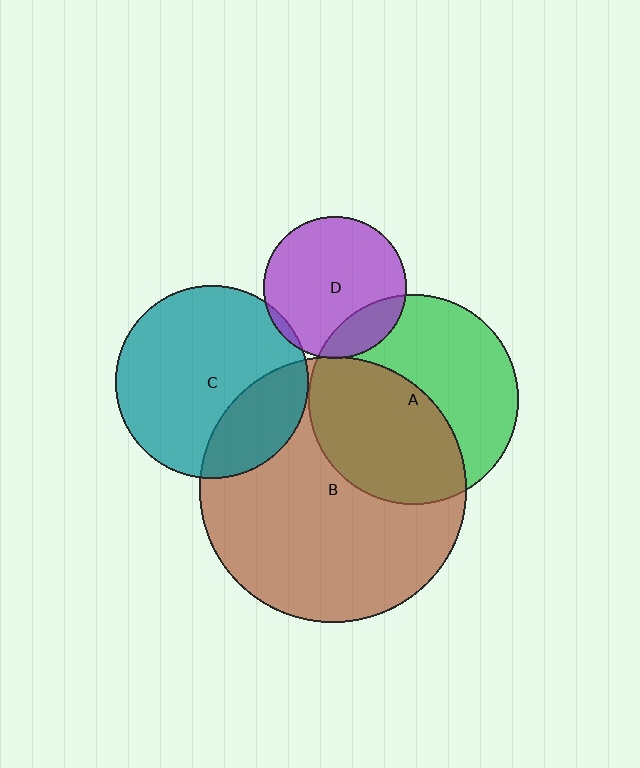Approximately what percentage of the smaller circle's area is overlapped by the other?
Approximately 5%.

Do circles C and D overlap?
Yes.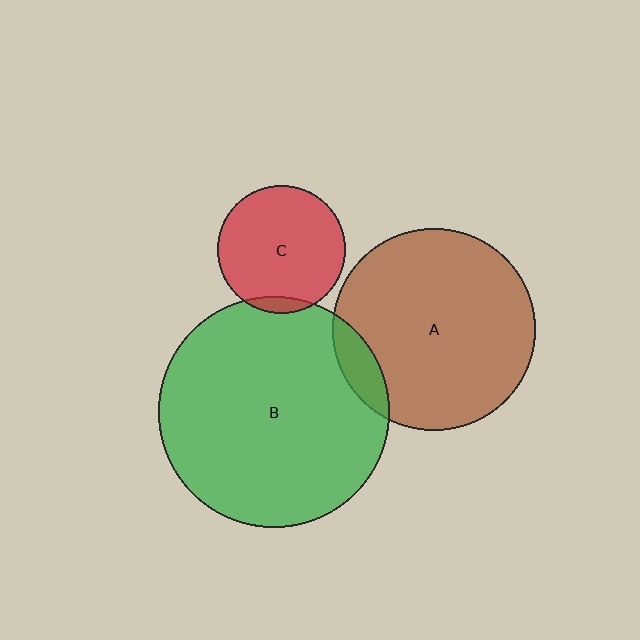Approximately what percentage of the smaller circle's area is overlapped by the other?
Approximately 5%.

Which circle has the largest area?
Circle B (green).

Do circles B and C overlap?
Yes.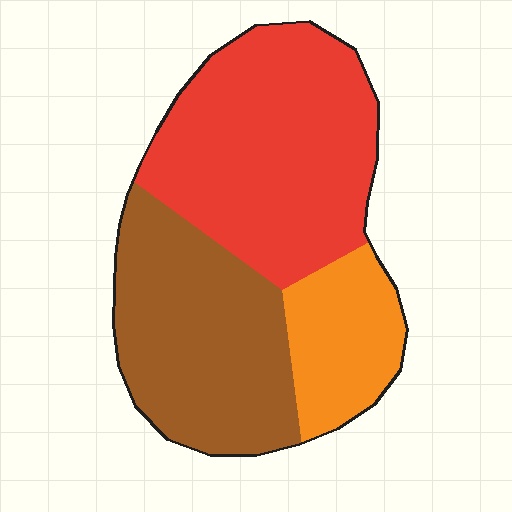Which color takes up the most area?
Red, at roughly 45%.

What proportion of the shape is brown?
Brown covers around 35% of the shape.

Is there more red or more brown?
Red.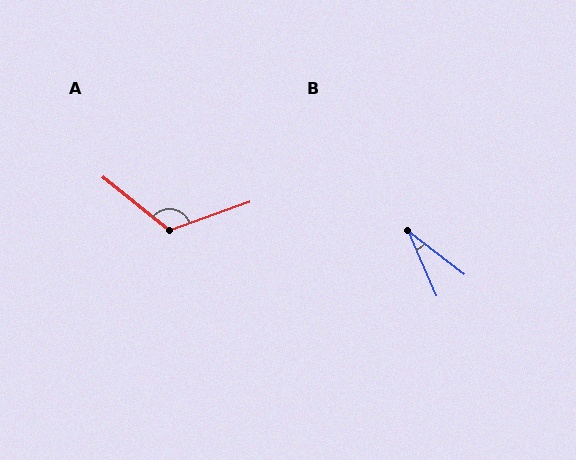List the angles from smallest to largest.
B (29°), A (121°).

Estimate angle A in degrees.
Approximately 121 degrees.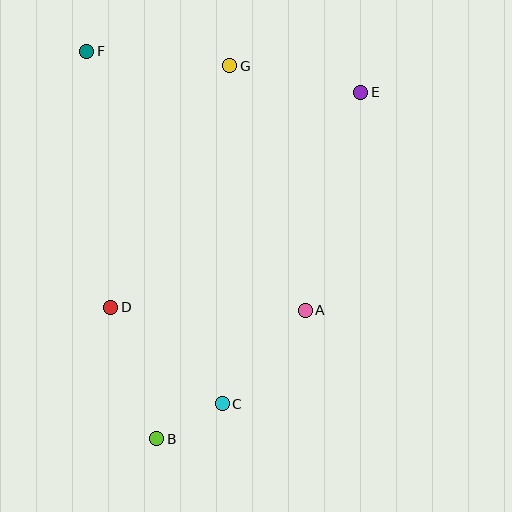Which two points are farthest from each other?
Points B and E are farthest from each other.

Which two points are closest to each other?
Points B and C are closest to each other.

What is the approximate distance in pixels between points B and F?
The distance between B and F is approximately 394 pixels.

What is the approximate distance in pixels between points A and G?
The distance between A and G is approximately 256 pixels.